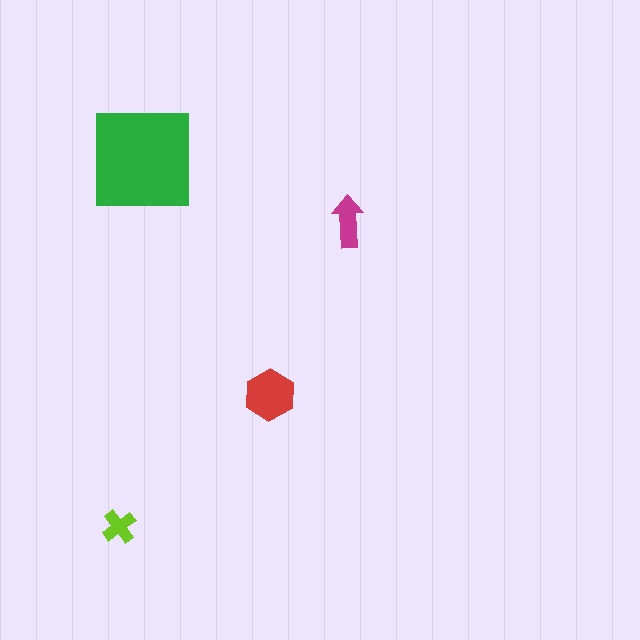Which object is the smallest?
The lime cross.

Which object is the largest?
The green square.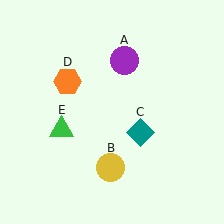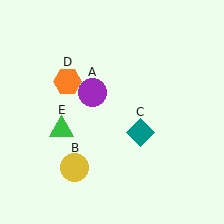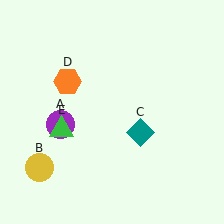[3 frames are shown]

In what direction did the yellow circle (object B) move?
The yellow circle (object B) moved left.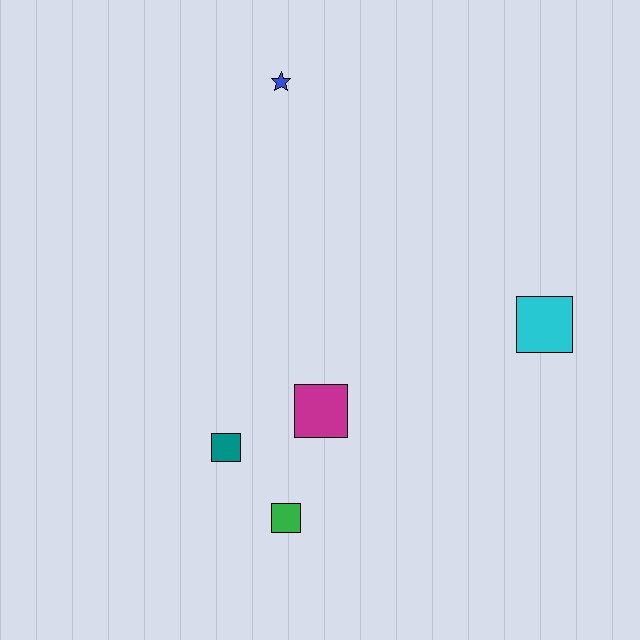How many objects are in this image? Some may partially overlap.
There are 5 objects.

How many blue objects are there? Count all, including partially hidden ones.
There is 1 blue object.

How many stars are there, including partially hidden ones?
There is 1 star.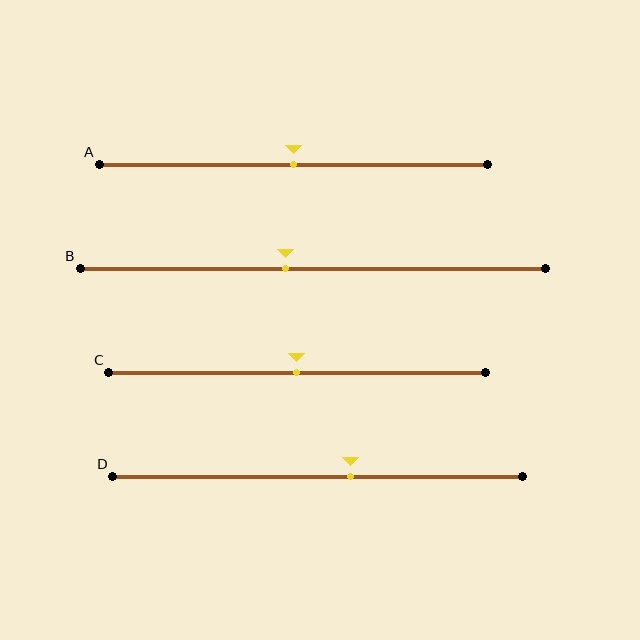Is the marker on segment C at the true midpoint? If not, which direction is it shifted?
Yes, the marker on segment C is at the true midpoint.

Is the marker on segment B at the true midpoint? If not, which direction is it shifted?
No, the marker on segment B is shifted to the left by about 6% of the segment length.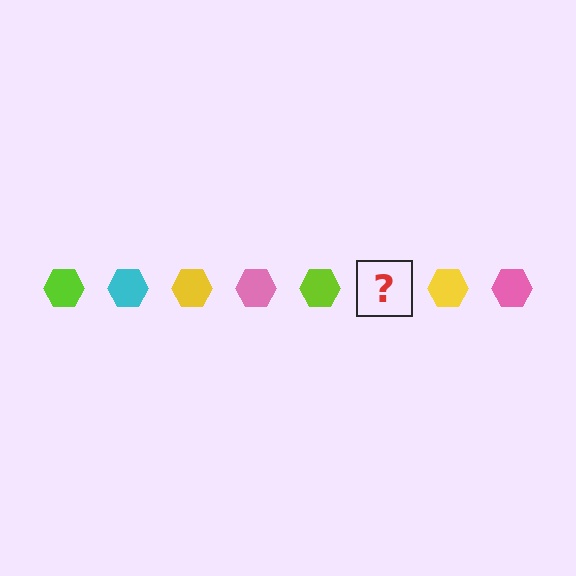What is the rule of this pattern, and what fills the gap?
The rule is that the pattern cycles through lime, cyan, yellow, pink hexagons. The gap should be filled with a cyan hexagon.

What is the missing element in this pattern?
The missing element is a cyan hexagon.